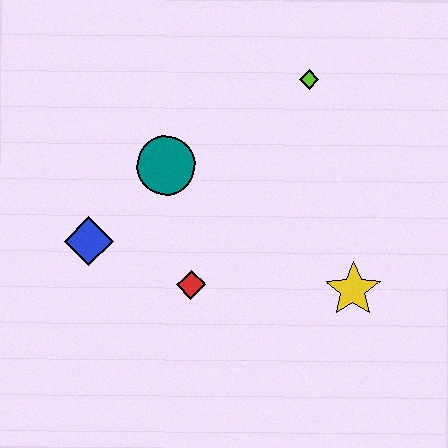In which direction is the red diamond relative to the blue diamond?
The red diamond is to the right of the blue diamond.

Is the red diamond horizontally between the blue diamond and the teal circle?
No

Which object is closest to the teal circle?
The blue diamond is closest to the teal circle.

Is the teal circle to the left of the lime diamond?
Yes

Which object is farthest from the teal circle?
The yellow star is farthest from the teal circle.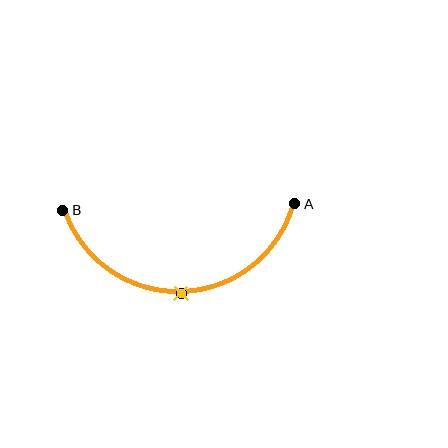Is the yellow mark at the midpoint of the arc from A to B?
Yes. The yellow mark lies on the arc at equal arc-length from both A and B — it is the arc midpoint.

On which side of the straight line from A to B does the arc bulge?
The arc bulges below the straight line connecting A and B.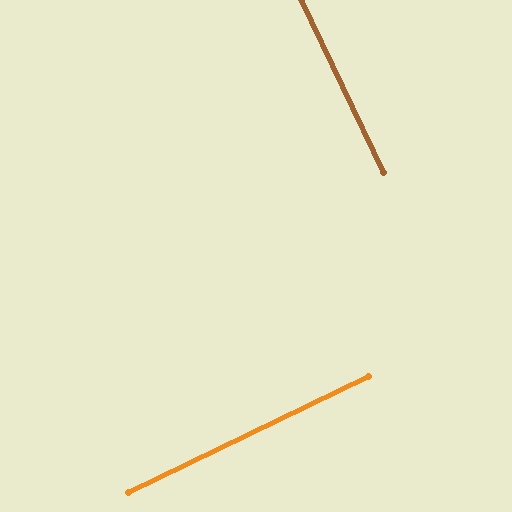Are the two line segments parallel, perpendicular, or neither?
Perpendicular — they meet at approximately 90°.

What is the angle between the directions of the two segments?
Approximately 90 degrees.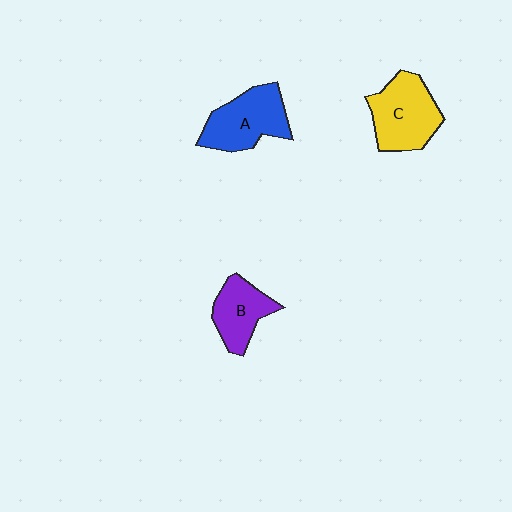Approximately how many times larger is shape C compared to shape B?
Approximately 1.4 times.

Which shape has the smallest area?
Shape B (purple).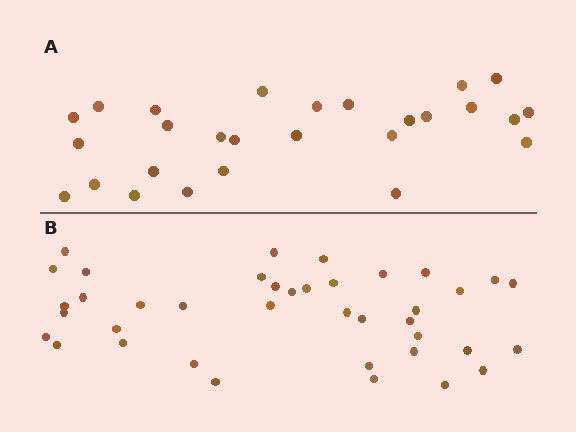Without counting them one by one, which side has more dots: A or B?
Region B (the bottom region) has more dots.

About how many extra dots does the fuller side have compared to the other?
Region B has roughly 12 or so more dots than region A.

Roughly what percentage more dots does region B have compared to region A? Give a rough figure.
About 45% more.